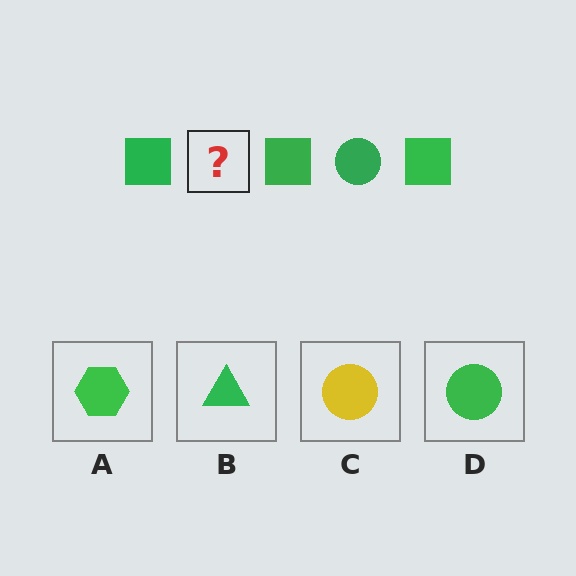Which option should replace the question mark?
Option D.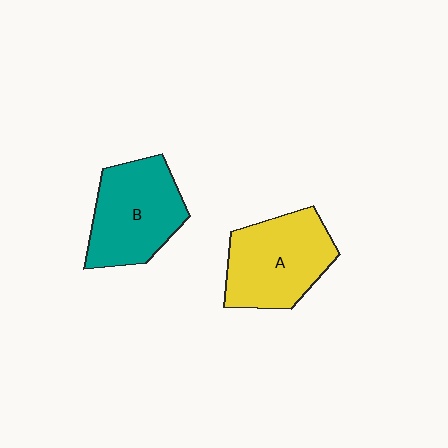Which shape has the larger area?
Shape A (yellow).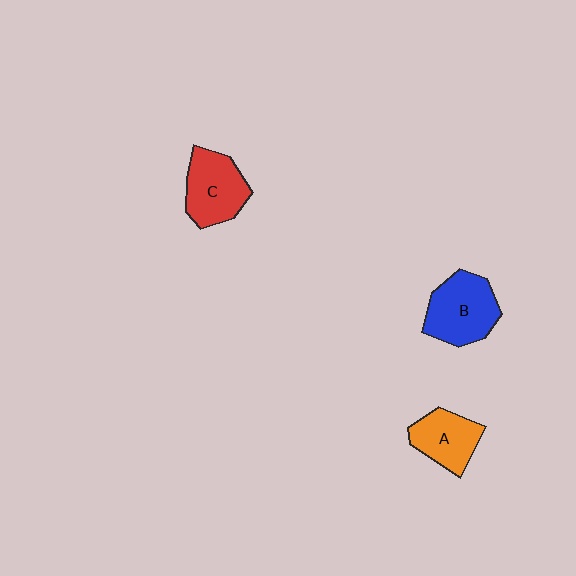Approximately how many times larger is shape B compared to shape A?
Approximately 1.3 times.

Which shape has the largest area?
Shape B (blue).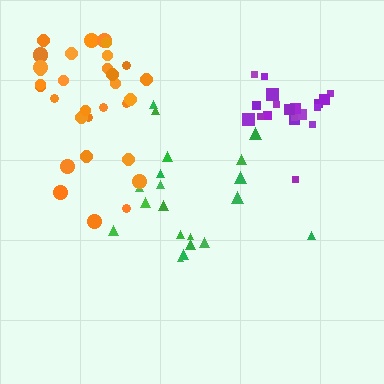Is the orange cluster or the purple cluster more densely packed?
Purple.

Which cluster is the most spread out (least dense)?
Green.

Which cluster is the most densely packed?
Purple.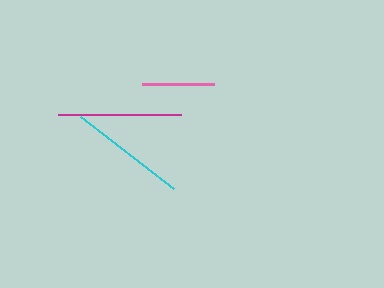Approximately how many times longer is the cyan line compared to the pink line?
The cyan line is approximately 1.6 times the length of the pink line.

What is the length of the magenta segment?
The magenta segment is approximately 123 pixels long.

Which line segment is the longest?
The magenta line is the longest at approximately 123 pixels.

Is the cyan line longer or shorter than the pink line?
The cyan line is longer than the pink line.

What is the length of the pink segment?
The pink segment is approximately 72 pixels long.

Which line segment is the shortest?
The pink line is the shortest at approximately 72 pixels.